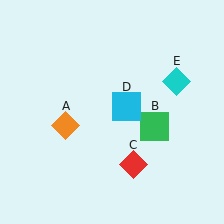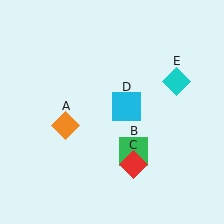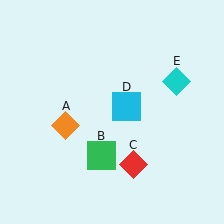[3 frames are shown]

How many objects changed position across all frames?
1 object changed position: green square (object B).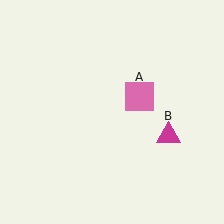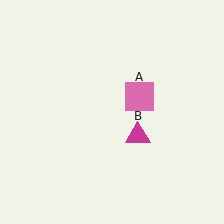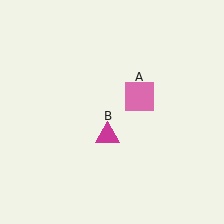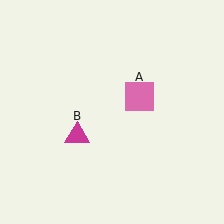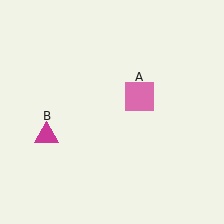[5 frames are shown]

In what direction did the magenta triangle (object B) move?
The magenta triangle (object B) moved left.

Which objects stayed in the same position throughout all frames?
Pink square (object A) remained stationary.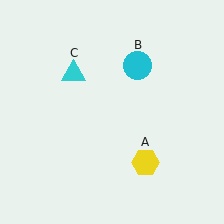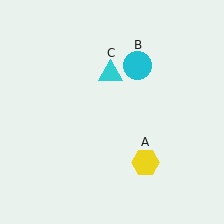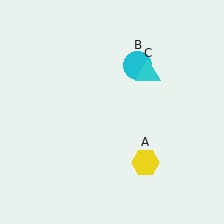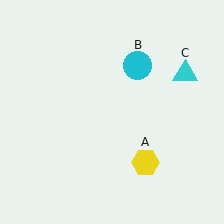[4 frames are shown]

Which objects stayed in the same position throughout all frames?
Yellow hexagon (object A) and cyan circle (object B) remained stationary.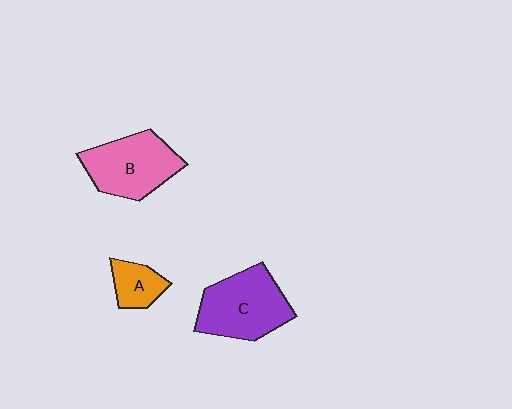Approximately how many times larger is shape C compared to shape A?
Approximately 2.5 times.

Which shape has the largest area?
Shape C (purple).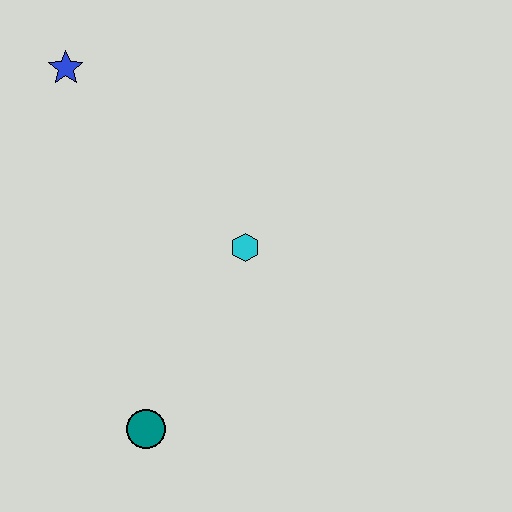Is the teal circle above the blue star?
No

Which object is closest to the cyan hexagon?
The teal circle is closest to the cyan hexagon.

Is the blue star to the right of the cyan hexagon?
No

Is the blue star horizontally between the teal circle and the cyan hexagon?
No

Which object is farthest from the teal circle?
The blue star is farthest from the teal circle.